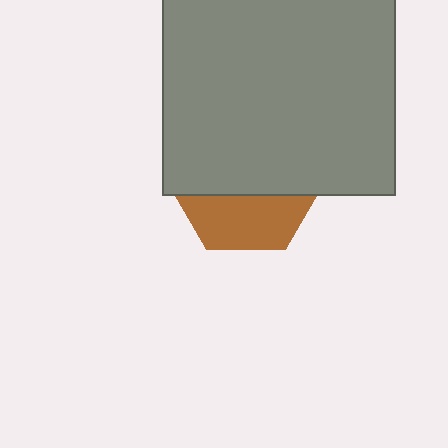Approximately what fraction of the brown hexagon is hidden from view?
Roughly 64% of the brown hexagon is hidden behind the gray square.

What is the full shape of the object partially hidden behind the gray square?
The partially hidden object is a brown hexagon.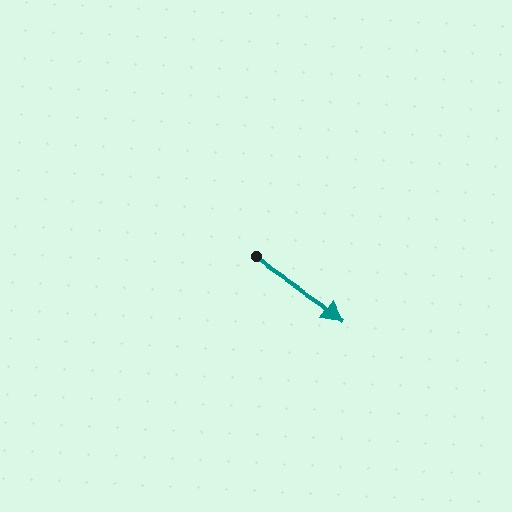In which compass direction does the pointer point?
Southeast.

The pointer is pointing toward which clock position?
Roughly 4 o'clock.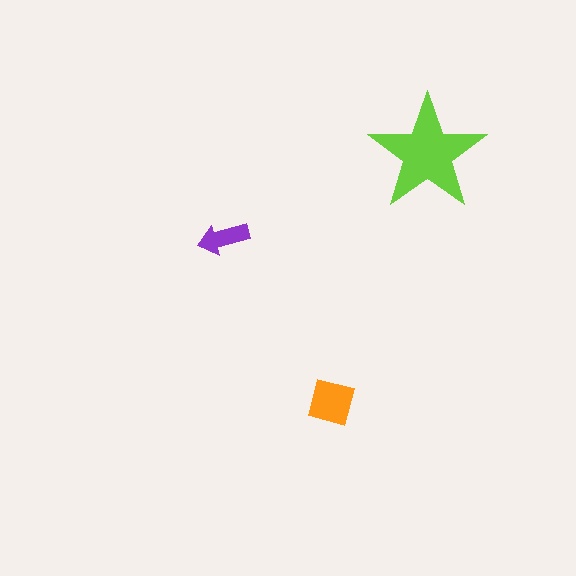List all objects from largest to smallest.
The lime star, the orange square, the purple arrow.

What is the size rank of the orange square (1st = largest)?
2nd.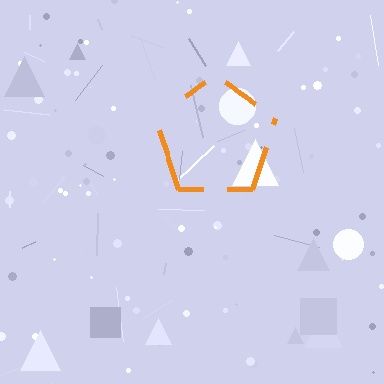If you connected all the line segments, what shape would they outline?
They would outline a pentagon.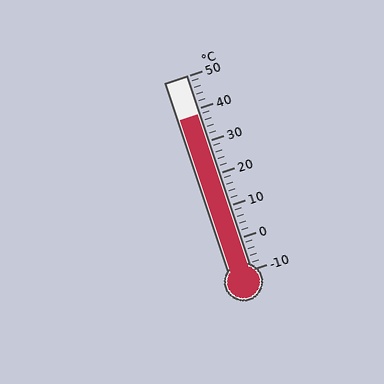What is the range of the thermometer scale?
The thermometer scale ranges from -10°C to 50°C.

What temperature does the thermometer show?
The thermometer shows approximately 38°C.